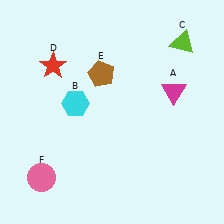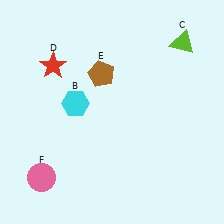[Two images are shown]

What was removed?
The magenta triangle (A) was removed in Image 2.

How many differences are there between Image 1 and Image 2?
There is 1 difference between the two images.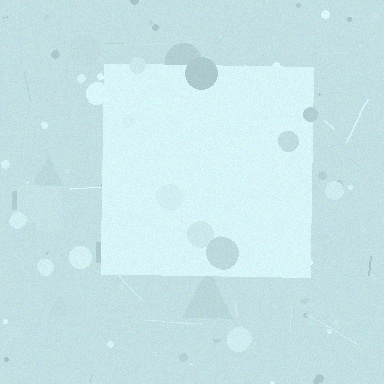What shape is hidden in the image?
A square is hidden in the image.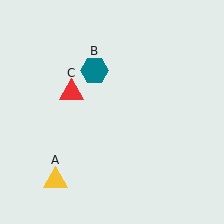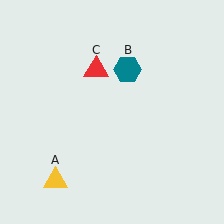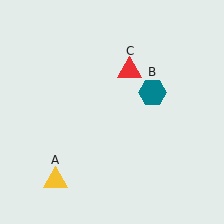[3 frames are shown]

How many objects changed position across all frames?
2 objects changed position: teal hexagon (object B), red triangle (object C).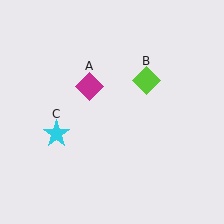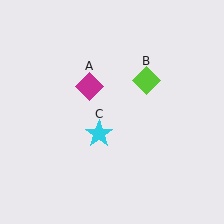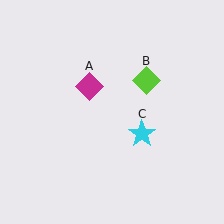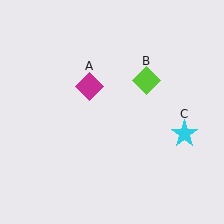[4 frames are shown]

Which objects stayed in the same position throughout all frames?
Magenta diamond (object A) and lime diamond (object B) remained stationary.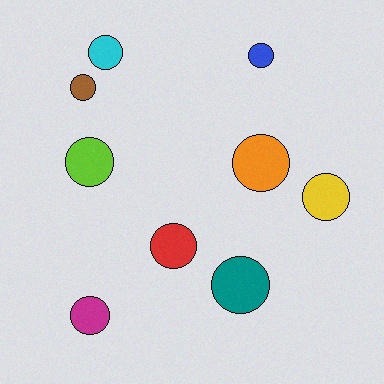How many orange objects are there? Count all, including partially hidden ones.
There is 1 orange object.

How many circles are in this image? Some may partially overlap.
There are 9 circles.